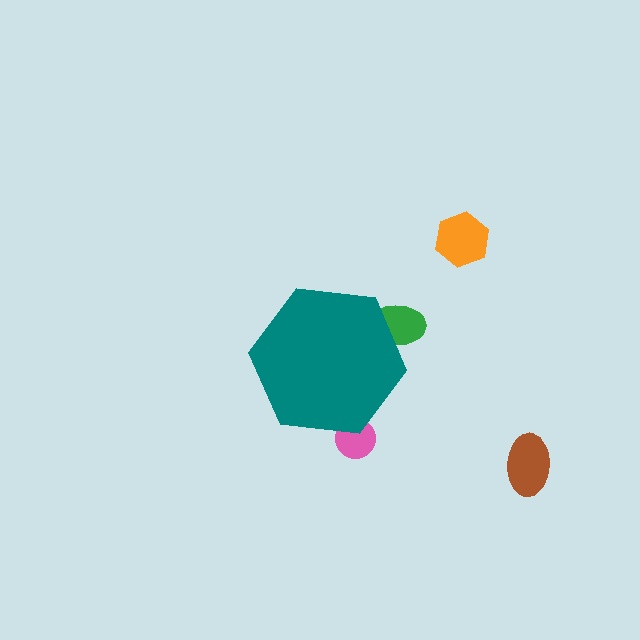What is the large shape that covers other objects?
A teal hexagon.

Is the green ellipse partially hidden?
Yes, the green ellipse is partially hidden behind the teal hexagon.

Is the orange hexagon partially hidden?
No, the orange hexagon is fully visible.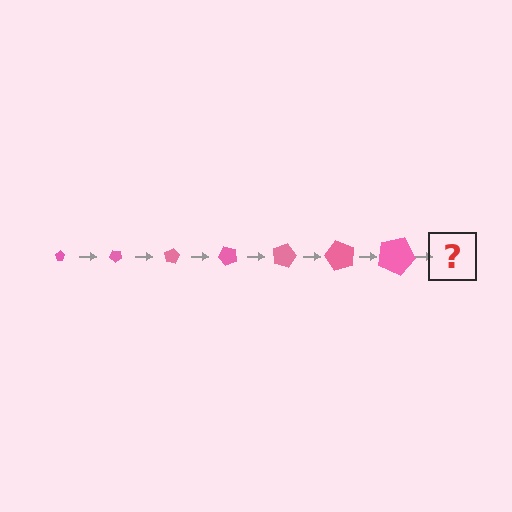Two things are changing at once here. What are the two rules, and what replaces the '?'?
The two rules are that the pentagon grows larger each step and it rotates 40 degrees each step. The '?' should be a pentagon, larger than the previous one and rotated 280 degrees from the start.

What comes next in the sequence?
The next element should be a pentagon, larger than the previous one and rotated 280 degrees from the start.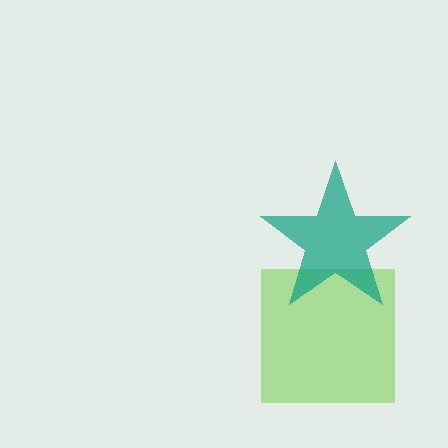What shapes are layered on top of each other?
The layered shapes are: a lime square, a teal star.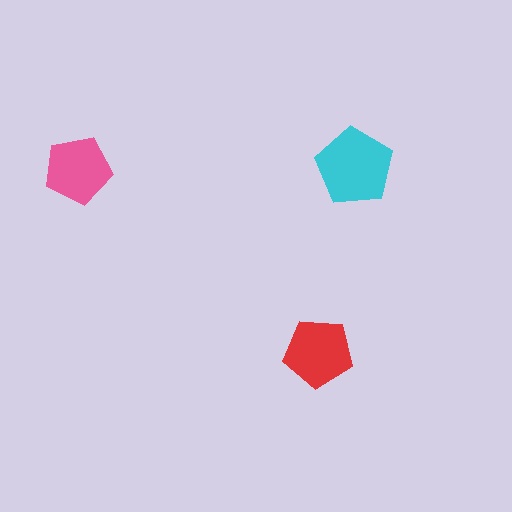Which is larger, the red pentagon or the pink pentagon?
The red one.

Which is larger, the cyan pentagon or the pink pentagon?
The cyan one.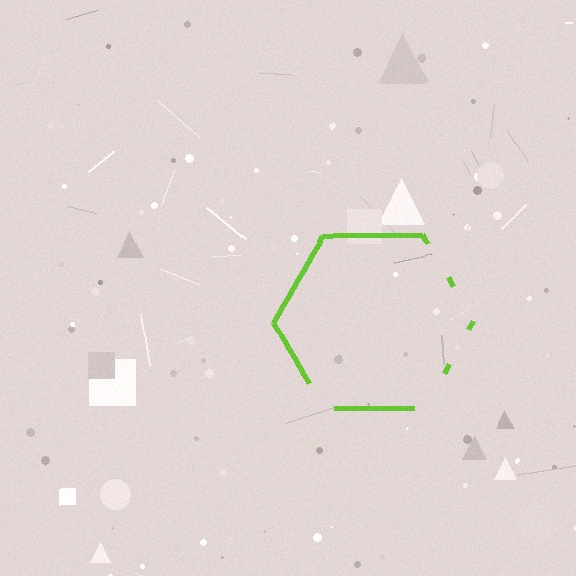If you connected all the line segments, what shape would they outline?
They would outline a hexagon.